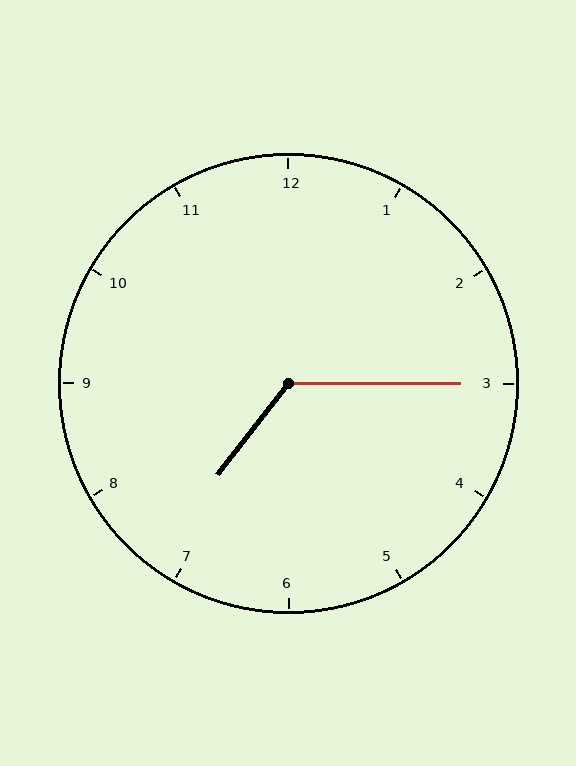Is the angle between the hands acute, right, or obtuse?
It is obtuse.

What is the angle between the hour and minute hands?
Approximately 128 degrees.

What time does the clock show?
7:15.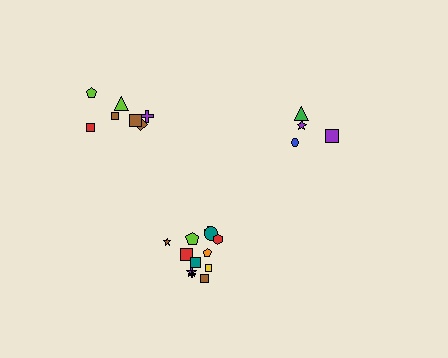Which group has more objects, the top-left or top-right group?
The top-left group.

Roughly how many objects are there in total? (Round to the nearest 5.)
Roughly 25 objects in total.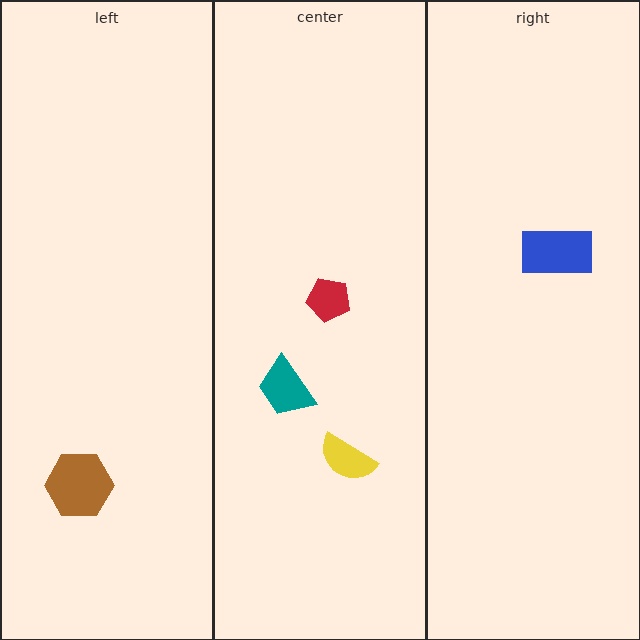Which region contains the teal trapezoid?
The center region.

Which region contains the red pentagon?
The center region.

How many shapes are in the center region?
3.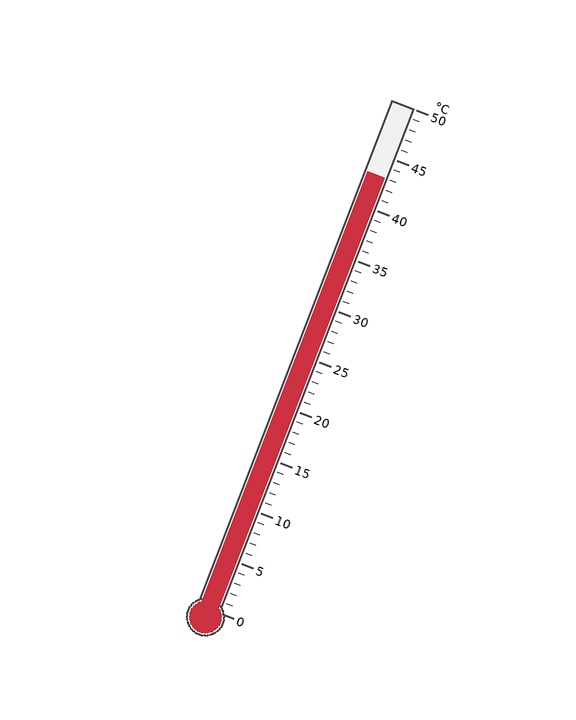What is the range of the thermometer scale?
The thermometer scale ranges from 0°C to 50°C.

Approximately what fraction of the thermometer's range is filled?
The thermometer is filled to approximately 85% of its range.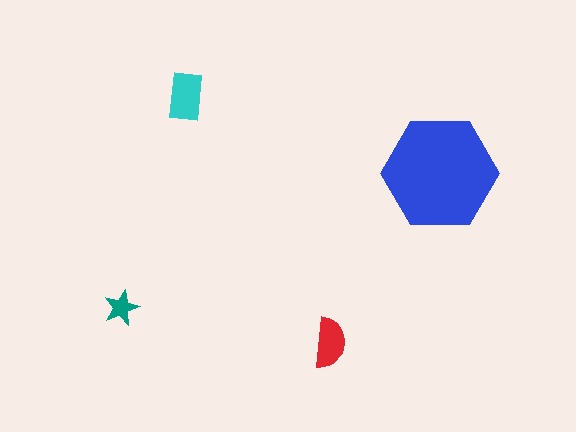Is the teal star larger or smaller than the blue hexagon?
Smaller.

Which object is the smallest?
The teal star.